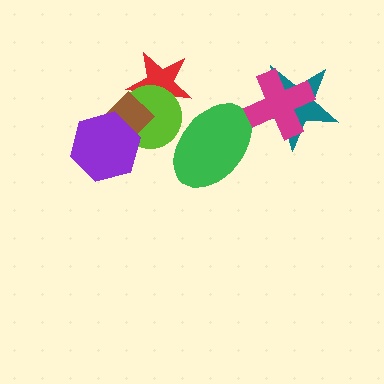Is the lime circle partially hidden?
Yes, it is partially covered by another shape.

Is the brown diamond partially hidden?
Yes, it is partially covered by another shape.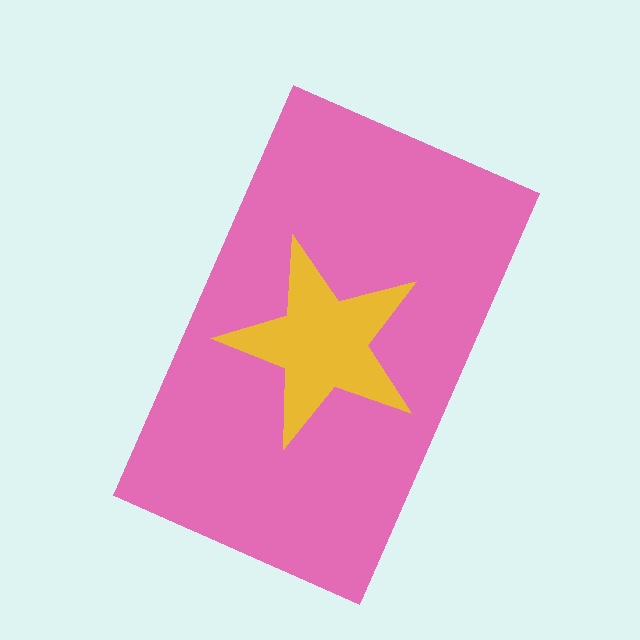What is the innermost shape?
The yellow star.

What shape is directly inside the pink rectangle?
The yellow star.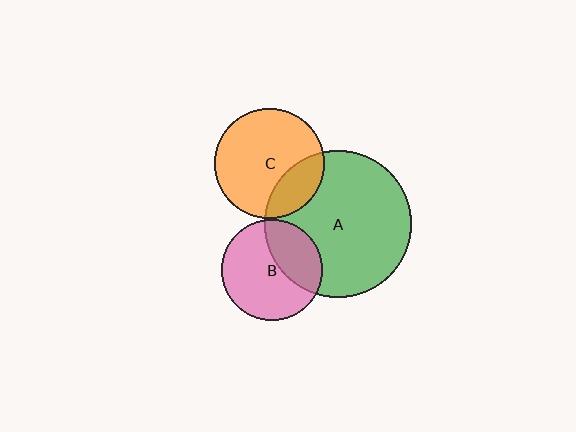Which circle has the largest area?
Circle A (green).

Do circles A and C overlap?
Yes.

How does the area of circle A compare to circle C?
Approximately 1.8 times.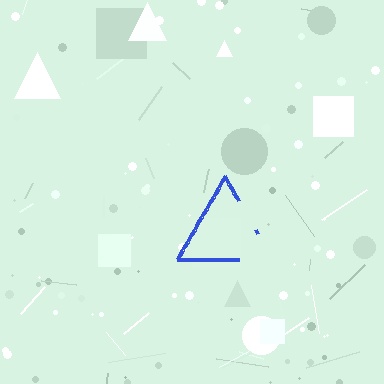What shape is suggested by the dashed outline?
The dashed outline suggests a triangle.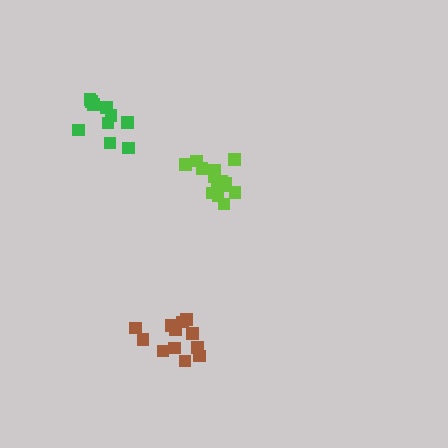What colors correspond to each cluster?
The clusters are colored: lime, green, brown.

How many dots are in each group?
Group 1: 14 dots, Group 2: 10 dots, Group 3: 12 dots (36 total).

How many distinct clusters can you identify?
There are 3 distinct clusters.